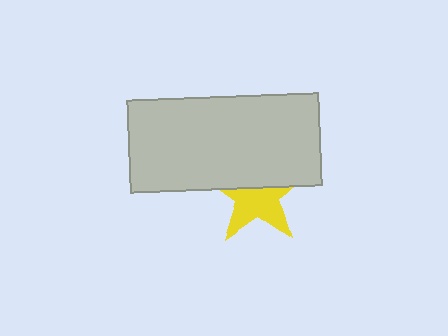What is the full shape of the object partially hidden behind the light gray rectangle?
The partially hidden object is a yellow star.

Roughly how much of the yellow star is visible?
About half of it is visible (roughly 56%).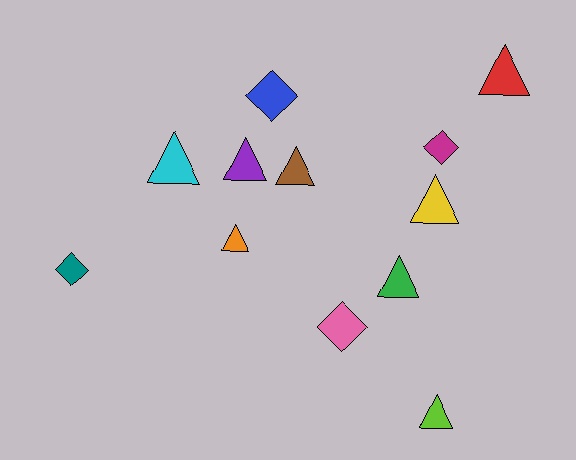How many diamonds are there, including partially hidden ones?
There are 4 diamonds.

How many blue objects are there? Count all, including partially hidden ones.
There is 1 blue object.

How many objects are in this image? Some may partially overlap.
There are 12 objects.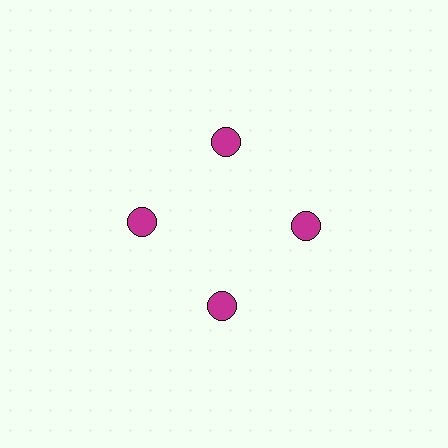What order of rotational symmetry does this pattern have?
This pattern has 4-fold rotational symmetry.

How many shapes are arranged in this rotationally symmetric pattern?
There are 4 shapes, arranged in 4 groups of 1.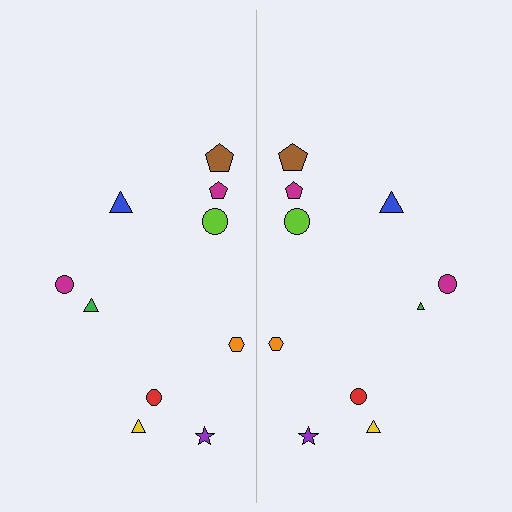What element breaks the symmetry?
The green triangle on the right side has a different size than its mirror counterpart.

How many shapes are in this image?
There are 20 shapes in this image.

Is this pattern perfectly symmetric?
No, the pattern is not perfectly symmetric. The green triangle on the right side has a different size than its mirror counterpart.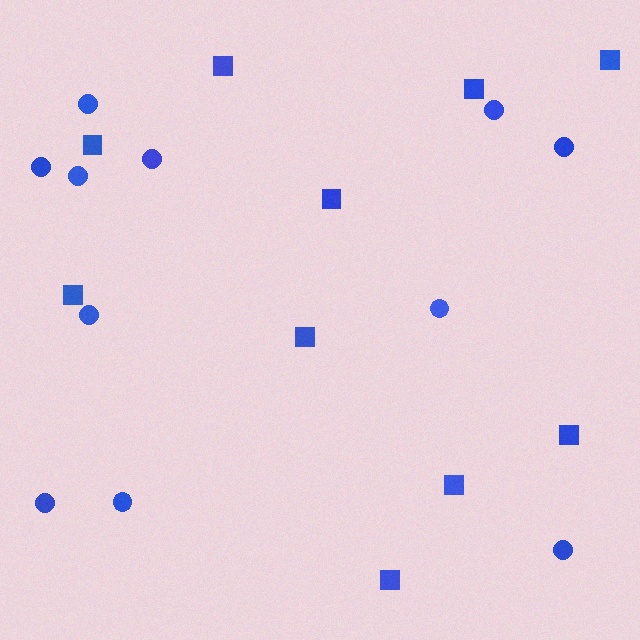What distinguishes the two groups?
There are 2 groups: one group of circles (11) and one group of squares (10).